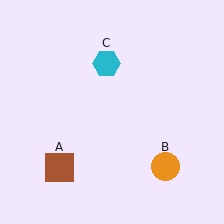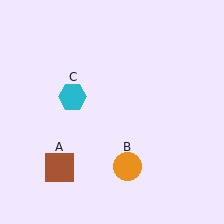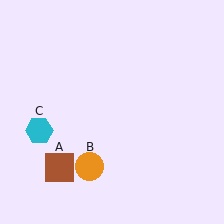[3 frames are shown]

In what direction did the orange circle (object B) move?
The orange circle (object B) moved left.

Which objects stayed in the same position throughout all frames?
Brown square (object A) remained stationary.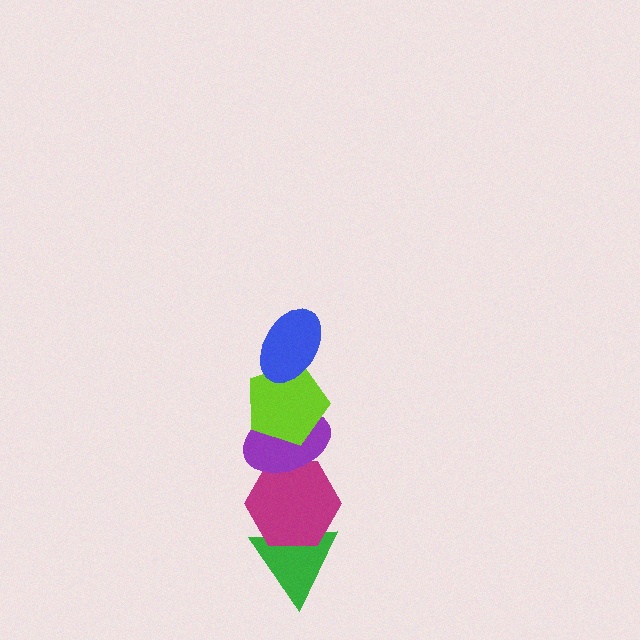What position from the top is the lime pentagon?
The lime pentagon is 2nd from the top.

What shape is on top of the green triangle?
The magenta hexagon is on top of the green triangle.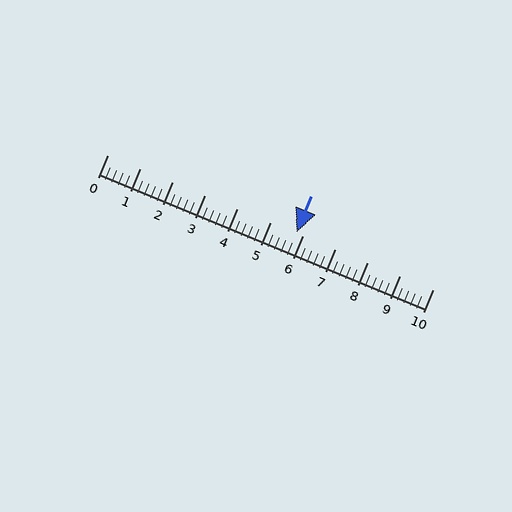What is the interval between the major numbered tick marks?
The major tick marks are spaced 1 units apart.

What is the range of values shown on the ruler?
The ruler shows values from 0 to 10.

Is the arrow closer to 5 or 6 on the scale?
The arrow is closer to 6.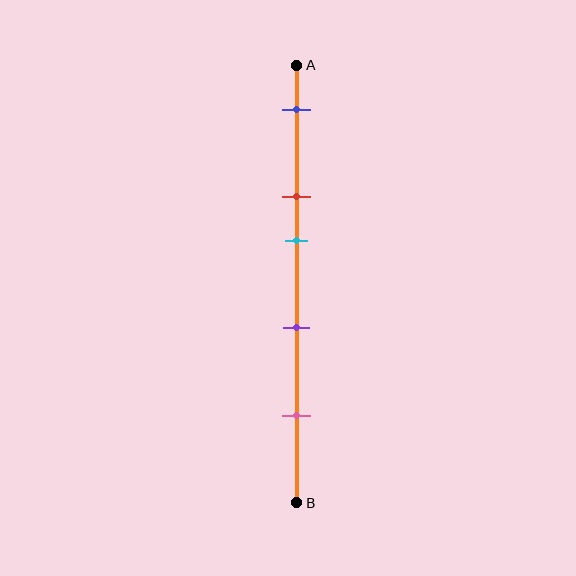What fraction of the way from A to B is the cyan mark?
The cyan mark is approximately 40% (0.4) of the way from A to B.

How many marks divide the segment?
There are 5 marks dividing the segment.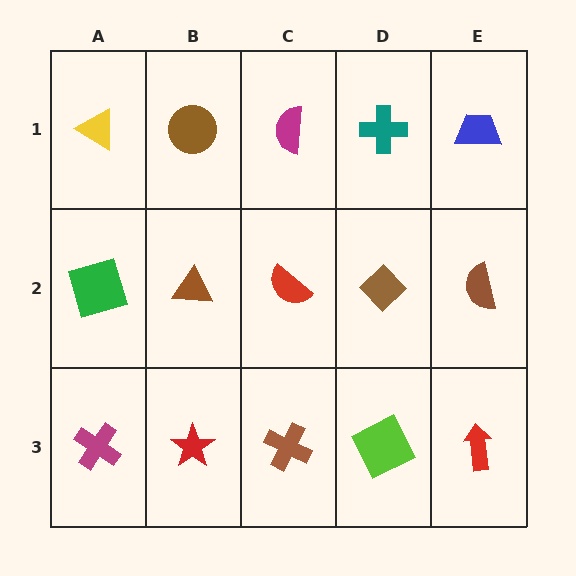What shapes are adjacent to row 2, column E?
A blue trapezoid (row 1, column E), a red arrow (row 3, column E), a brown diamond (row 2, column D).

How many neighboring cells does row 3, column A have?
2.